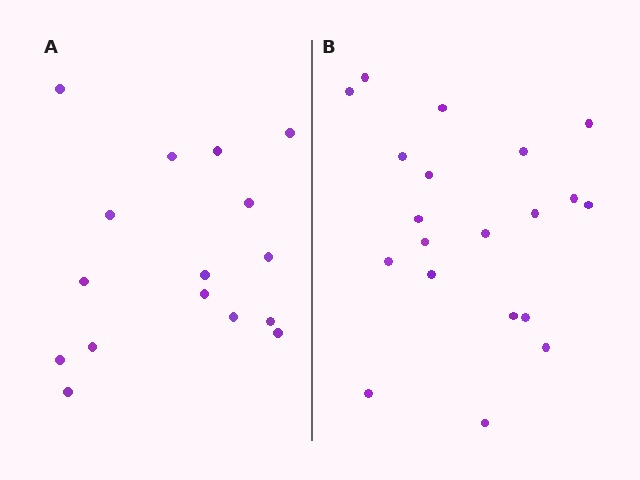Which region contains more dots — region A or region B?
Region B (the right region) has more dots.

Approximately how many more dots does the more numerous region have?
Region B has about 4 more dots than region A.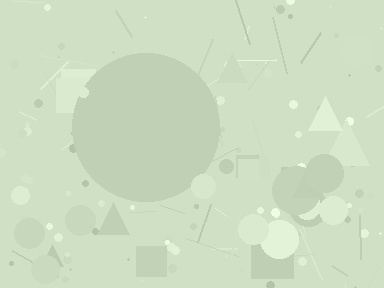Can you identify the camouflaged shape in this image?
The camouflaged shape is a circle.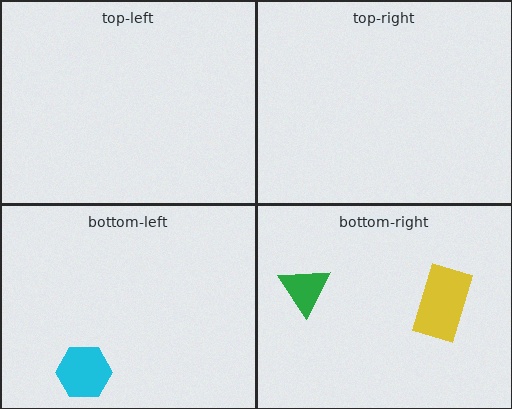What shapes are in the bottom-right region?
The yellow rectangle, the green triangle.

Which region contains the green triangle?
The bottom-right region.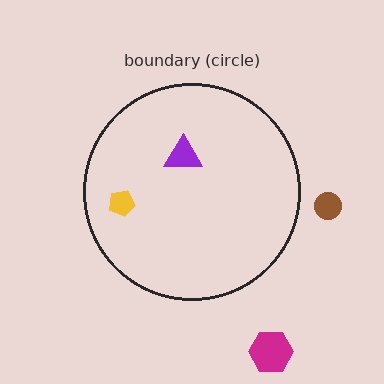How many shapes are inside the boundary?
2 inside, 2 outside.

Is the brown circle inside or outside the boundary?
Outside.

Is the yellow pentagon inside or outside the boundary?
Inside.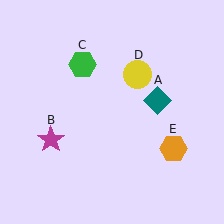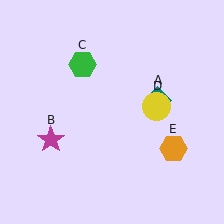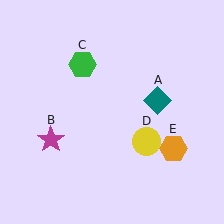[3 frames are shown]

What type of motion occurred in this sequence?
The yellow circle (object D) rotated clockwise around the center of the scene.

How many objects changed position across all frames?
1 object changed position: yellow circle (object D).